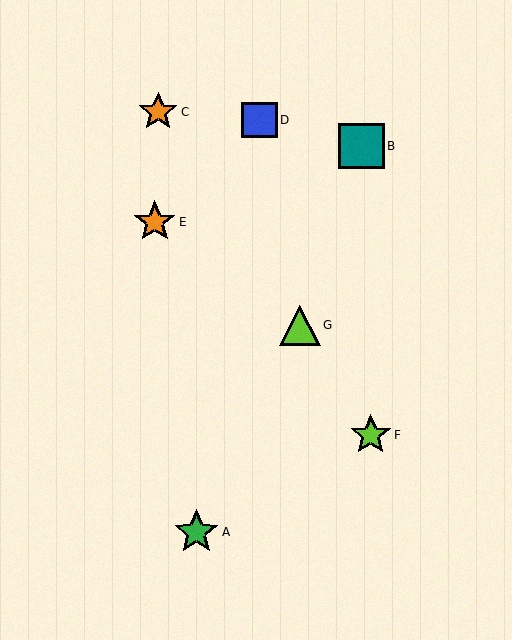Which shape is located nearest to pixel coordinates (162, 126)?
The orange star (labeled C) at (158, 112) is nearest to that location.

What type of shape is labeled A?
Shape A is a green star.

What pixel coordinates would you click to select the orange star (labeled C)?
Click at (158, 112) to select the orange star C.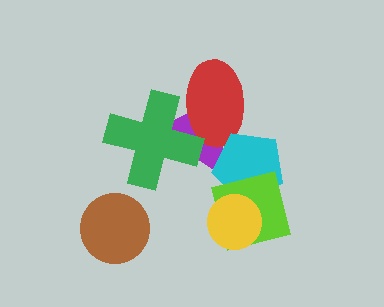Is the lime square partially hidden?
Yes, it is partially covered by another shape.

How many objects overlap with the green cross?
2 objects overlap with the green cross.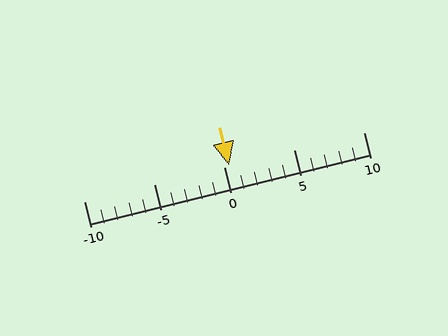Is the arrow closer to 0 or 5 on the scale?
The arrow is closer to 0.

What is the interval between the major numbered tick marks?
The major tick marks are spaced 5 units apart.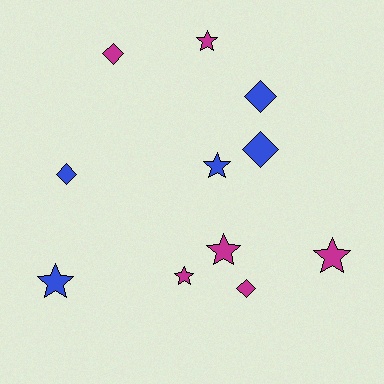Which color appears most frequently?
Magenta, with 6 objects.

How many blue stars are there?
There are 2 blue stars.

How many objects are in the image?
There are 11 objects.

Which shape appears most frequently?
Star, with 6 objects.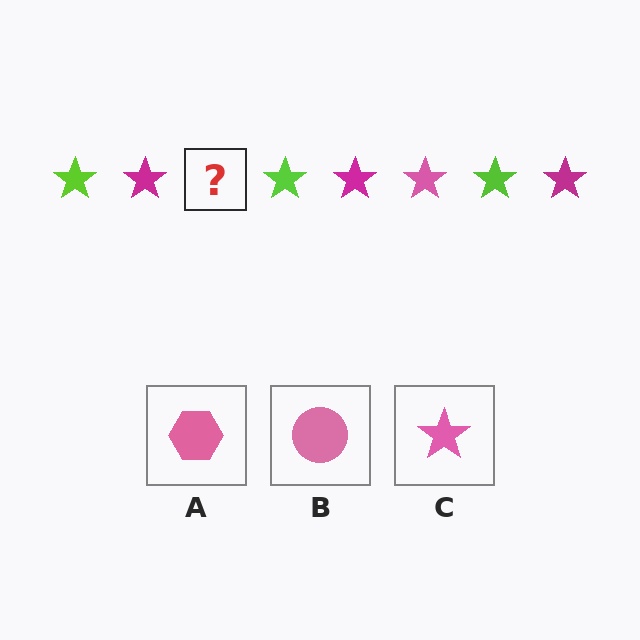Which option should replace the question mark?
Option C.